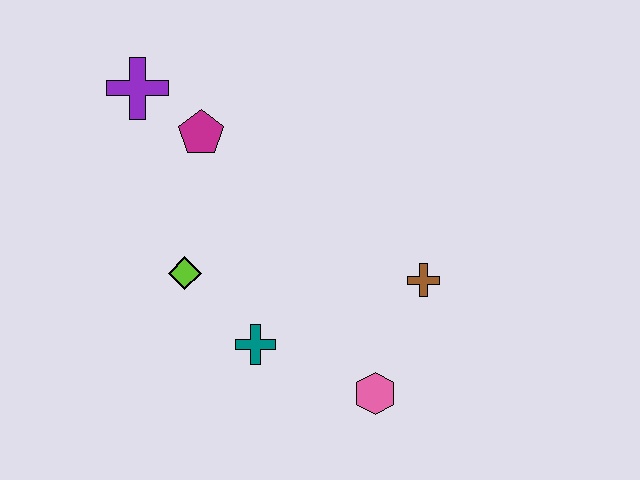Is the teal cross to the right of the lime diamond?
Yes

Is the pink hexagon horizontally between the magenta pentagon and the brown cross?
Yes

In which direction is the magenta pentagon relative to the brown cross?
The magenta pentagon is to the left of the brown cross.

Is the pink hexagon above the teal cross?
No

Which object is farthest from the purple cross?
The pink hexagon is farthest from the purple cross.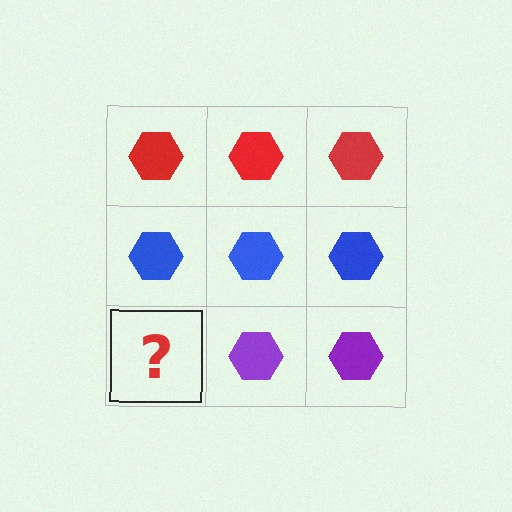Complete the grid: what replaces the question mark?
The question mark should be replaced with a purple hexagon.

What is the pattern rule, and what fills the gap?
The rule is that each row has a consistent color. The gap should be filled with a purple hexagon.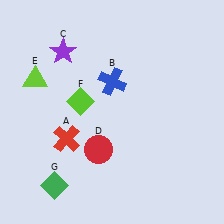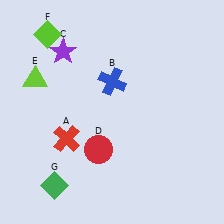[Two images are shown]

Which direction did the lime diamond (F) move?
The lime diamond (F) moved up.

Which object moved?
The lime diamond (F) moved up.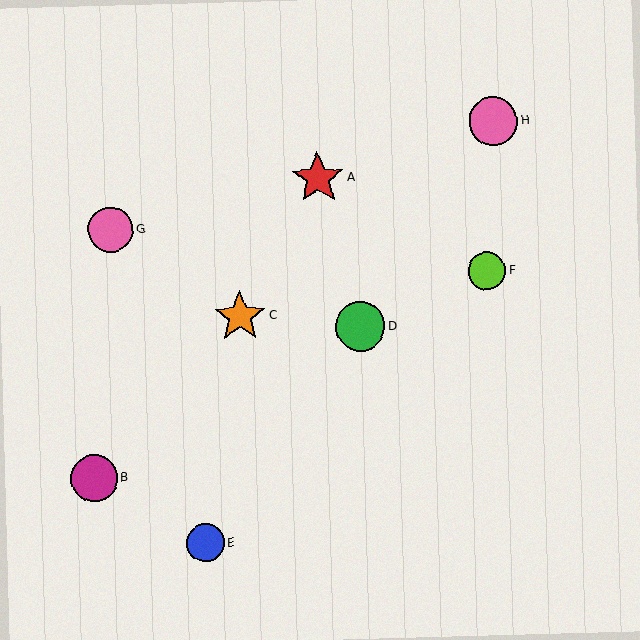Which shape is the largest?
The red star (labeled A) is the largest.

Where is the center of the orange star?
The center of the orange star is at (240, 316).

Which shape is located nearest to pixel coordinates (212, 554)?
The blue circle (labeled E) at (206, 543) is nearest to that location.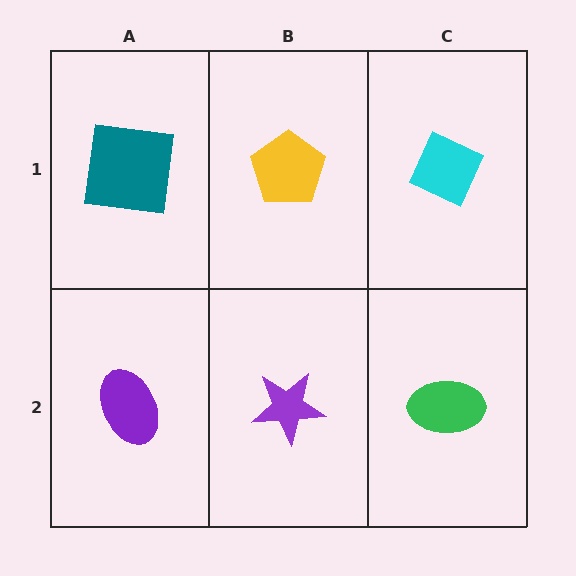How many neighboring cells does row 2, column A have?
2.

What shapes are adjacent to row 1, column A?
A purple ellipse (row 2, column A), a yellow pentagon (row 1, column B).